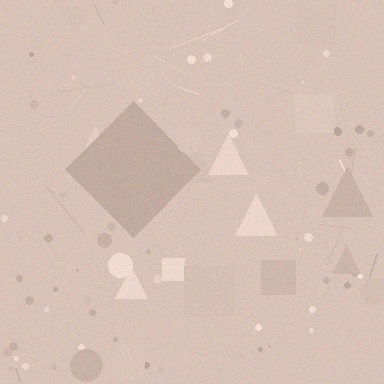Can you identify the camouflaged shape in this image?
The camouflaged shape is a diamond.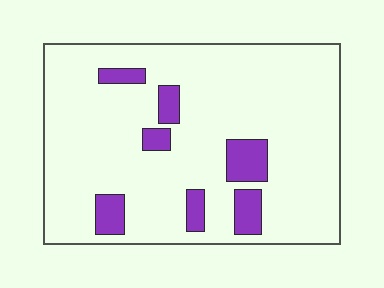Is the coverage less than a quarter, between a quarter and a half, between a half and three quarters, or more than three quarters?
Less than a quarter.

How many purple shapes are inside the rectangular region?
7.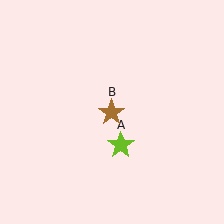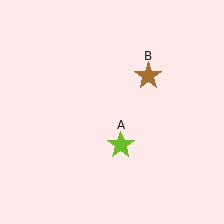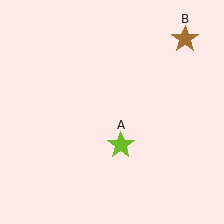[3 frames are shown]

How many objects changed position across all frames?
1 object changed position: brown star (object B).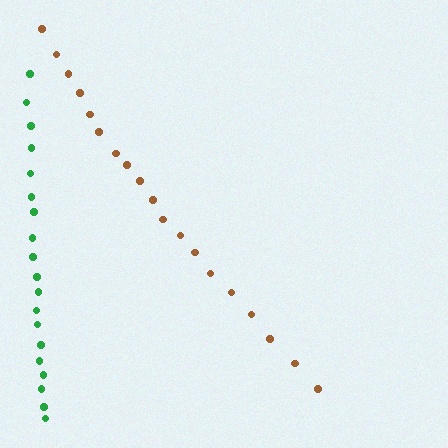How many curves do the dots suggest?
There are 2 distinct paths.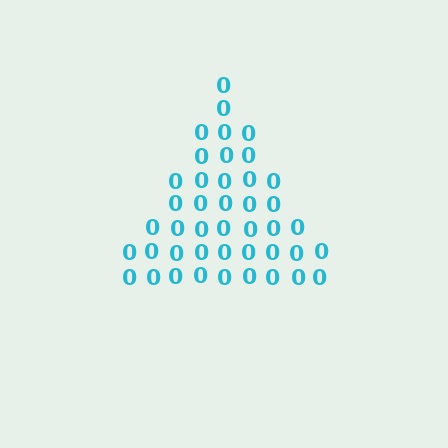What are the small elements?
The small elements are digit 0's.